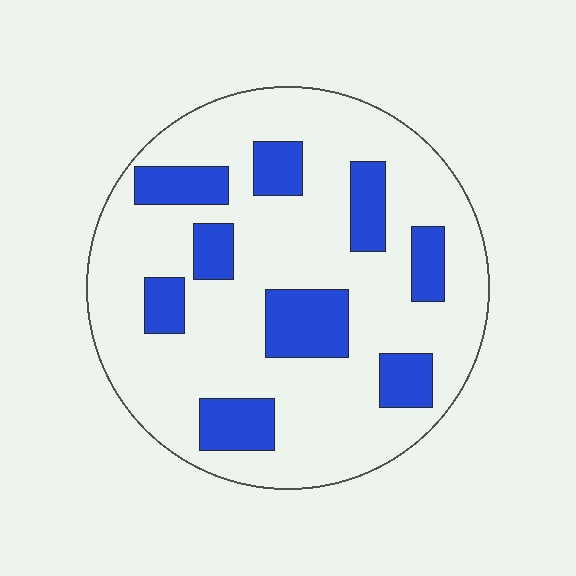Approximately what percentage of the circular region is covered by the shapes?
Approximately 25%.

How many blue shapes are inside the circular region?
9.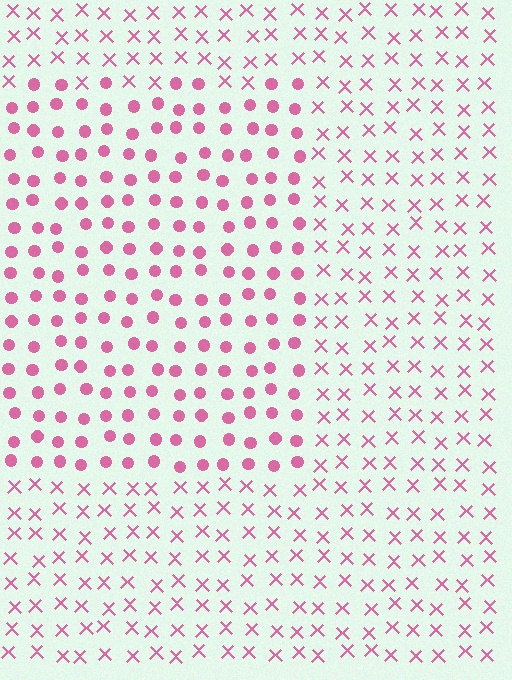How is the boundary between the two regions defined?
The boundary is defined by a change in element shape: circles inside vs. X marks outside. All elements share the same color and spacing.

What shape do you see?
I see a rectangle.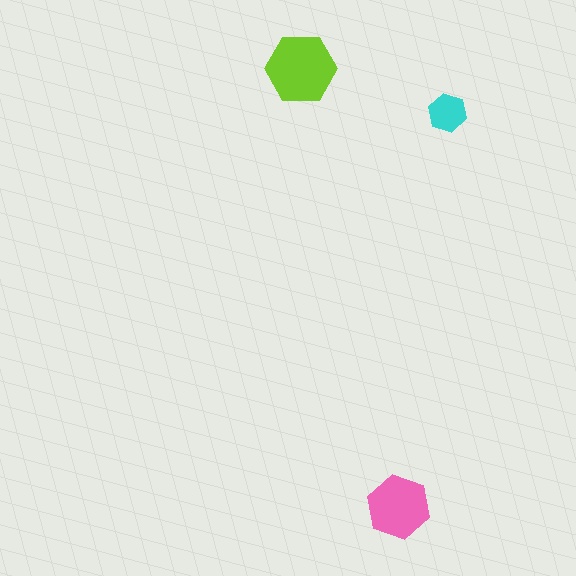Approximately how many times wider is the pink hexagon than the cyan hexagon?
About 1.5 times wider.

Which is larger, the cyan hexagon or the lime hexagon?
The lime one.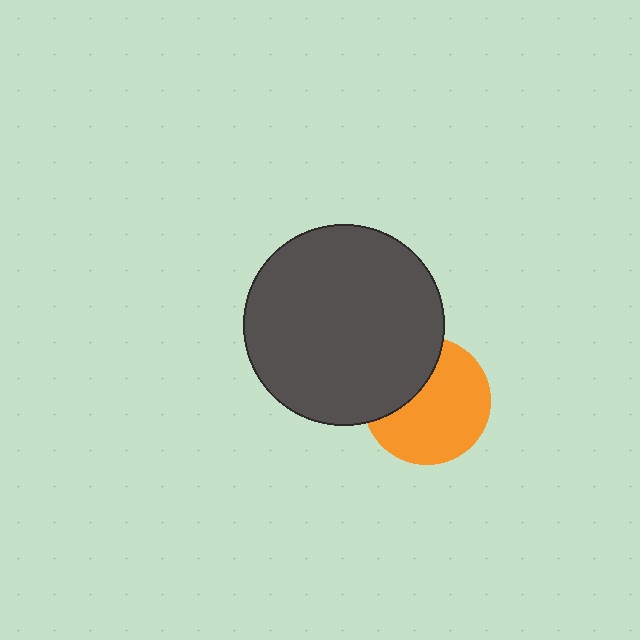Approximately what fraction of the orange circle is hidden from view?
Roughly 33% of the orange circle is hidden behind the dark gray circle.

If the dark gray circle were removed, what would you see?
You would see the complete orange circle.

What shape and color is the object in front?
The object in front is a dark gray circle.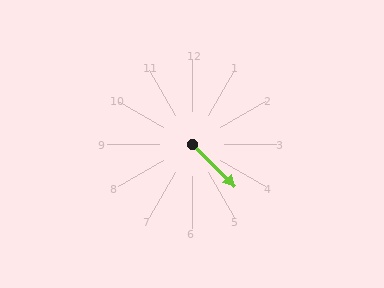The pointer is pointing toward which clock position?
Roughly 4 o'clock.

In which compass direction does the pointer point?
Southeast.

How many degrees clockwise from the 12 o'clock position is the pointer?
Approximately 135 degrees.